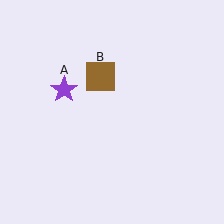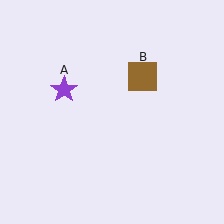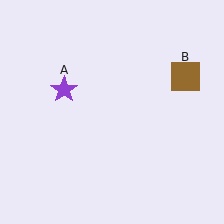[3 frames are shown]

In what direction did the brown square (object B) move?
The brown square (object B) moved right.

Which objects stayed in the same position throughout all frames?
Purple star (object A) remained stationary.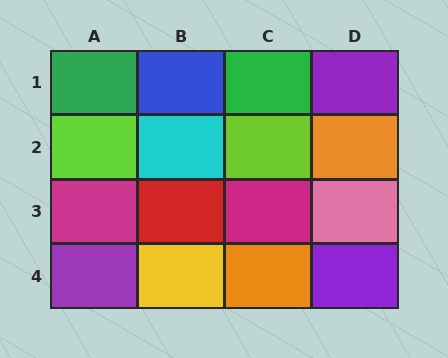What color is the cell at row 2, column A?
Lime.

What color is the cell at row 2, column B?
Cyan.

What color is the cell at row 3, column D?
Pink.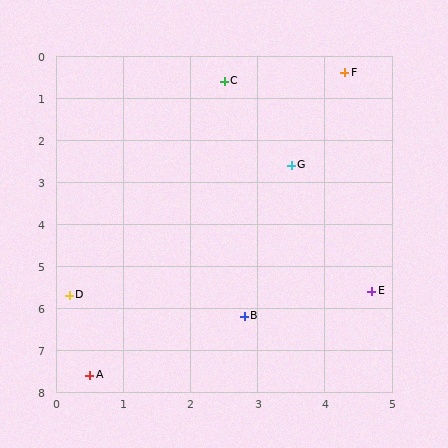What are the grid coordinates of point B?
Point B is at approximately (2.8, 6.2).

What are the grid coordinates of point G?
Point G is at approximately (3.5, 2.6).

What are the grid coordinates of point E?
Point E is at approximately (4.7, 5.6).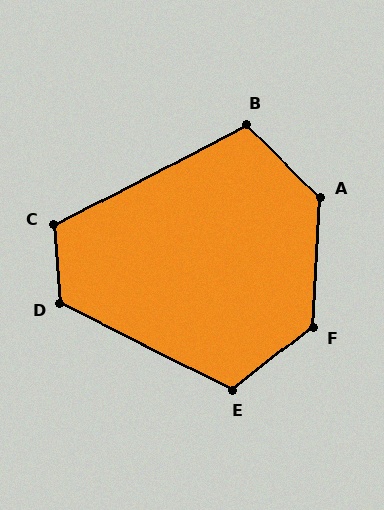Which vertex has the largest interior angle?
F, at approximately 131 degrees.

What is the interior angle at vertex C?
Approximately 114 degrees (obtuse).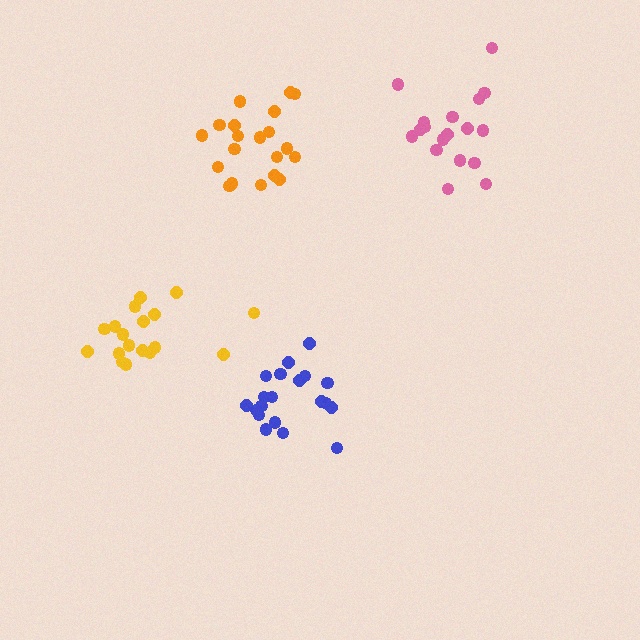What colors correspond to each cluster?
The clusters are colored: yellow, pink, orange, blue.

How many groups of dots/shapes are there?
There are 4 groups.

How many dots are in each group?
Group 1: 18 dots, Group 2: 18 dots, Group 3: 20 dots, Group 4: 20 dots (76 total).